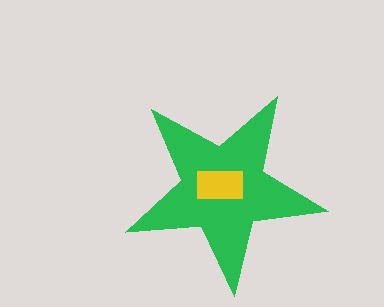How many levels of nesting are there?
2.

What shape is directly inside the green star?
The yellow rectangle.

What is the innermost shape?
The yellow rectangle.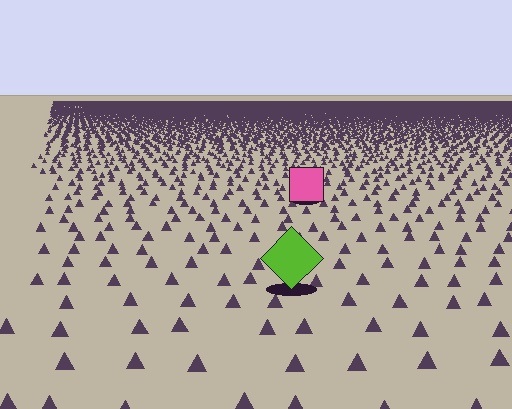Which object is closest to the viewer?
The lime diamond is closest. The texture marks near it are larger and more spread out.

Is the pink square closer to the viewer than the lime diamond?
No. The lime diamond is closer — you can tell from the texture gradient: the ground texture is coarser near it.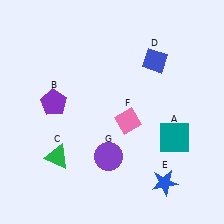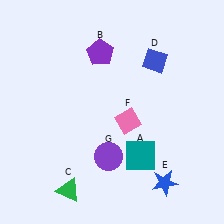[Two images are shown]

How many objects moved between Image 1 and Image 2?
3 objects moved between the two images.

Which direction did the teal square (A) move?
The teal square (A) moved left.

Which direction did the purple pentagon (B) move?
The purple pentagon (B) moved up.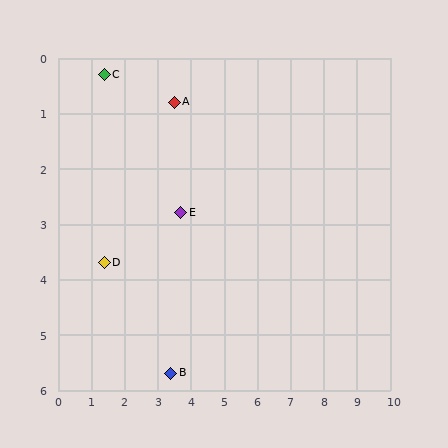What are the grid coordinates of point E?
Point E is at approximately (3.7, 2.8).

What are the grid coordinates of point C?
Point C is at approximately (1.4, 0.3).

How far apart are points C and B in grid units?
Points C and B are about 5.8 grid units apart.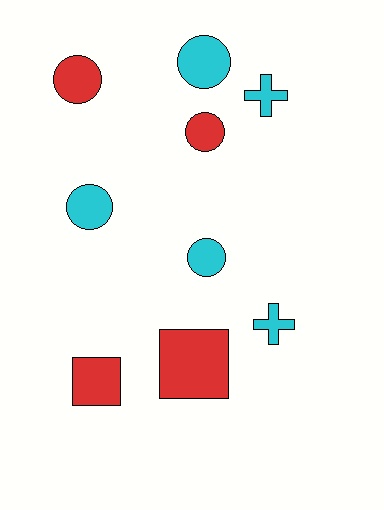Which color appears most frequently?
Cyan, with 5 objects.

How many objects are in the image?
There are 9 objects.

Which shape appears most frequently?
Circle, with 5 objects.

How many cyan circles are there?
There are 3 cyan circles.